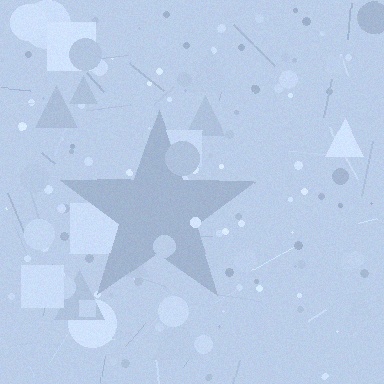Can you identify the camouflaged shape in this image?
The camouflaged shape is a star.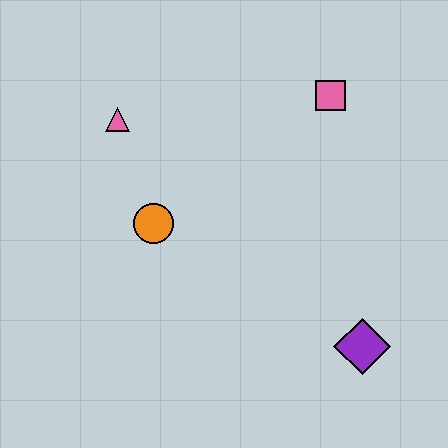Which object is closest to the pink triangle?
The orange circle is closest to the pink triangle.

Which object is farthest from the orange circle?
The purple diamond is farthest from the orange circle.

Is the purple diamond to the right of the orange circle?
Yes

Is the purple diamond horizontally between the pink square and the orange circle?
No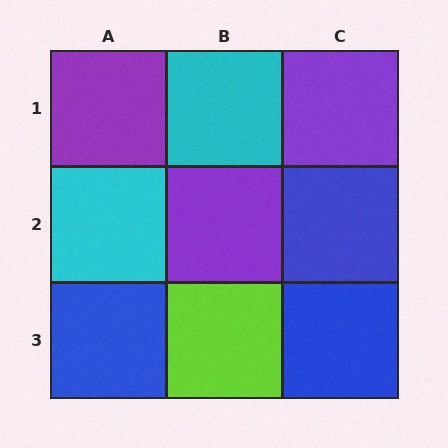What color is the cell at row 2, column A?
Cyan.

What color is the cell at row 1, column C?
Purple.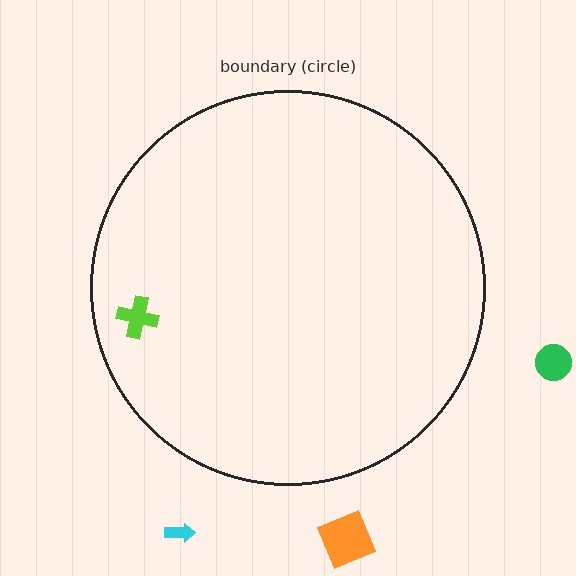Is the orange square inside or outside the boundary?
Outside.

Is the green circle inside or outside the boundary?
Outside.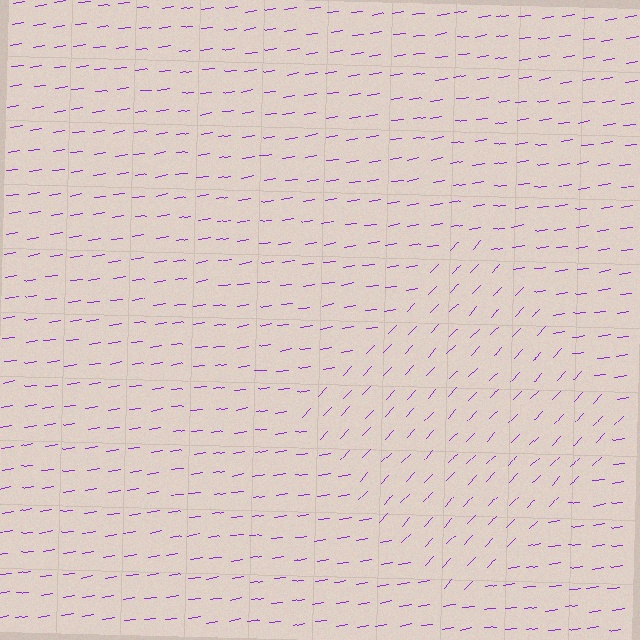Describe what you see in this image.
The image is filled with small purple line segments. A diamond region in the image has lines oriented differently from the surrounding lines, creating a visible texture boundary.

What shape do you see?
I see a diamond.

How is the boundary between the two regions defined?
The boundary is defined purely by a change in line orientation (approximately 38 degrees difference). All lines are the same color and thickness.